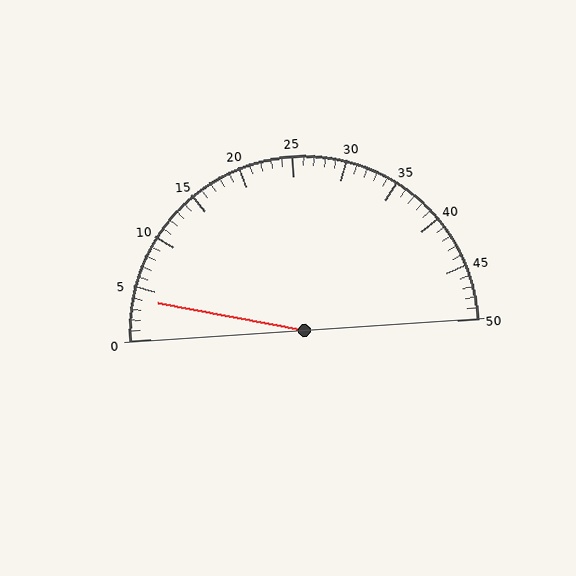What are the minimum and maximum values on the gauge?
The gauge ranges from 0 to 50.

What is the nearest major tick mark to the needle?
The nearest major tick mark is 5.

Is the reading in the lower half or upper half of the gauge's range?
The reading is in the lower half of the range (0 to 50).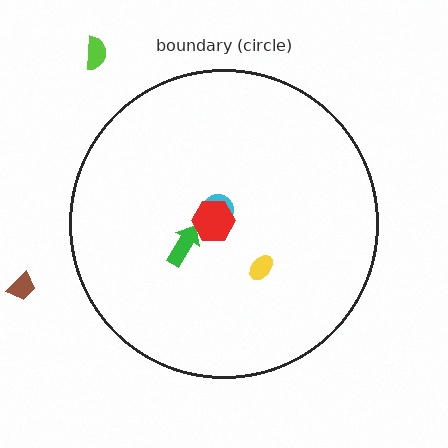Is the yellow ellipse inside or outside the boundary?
Inside.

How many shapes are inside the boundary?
4 inside, 2 outside.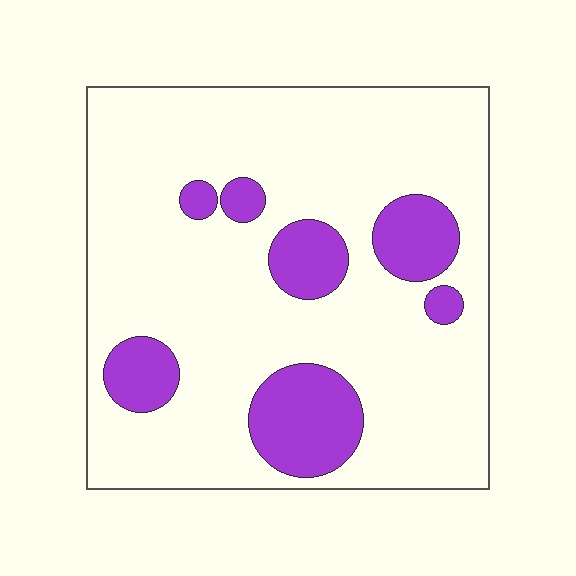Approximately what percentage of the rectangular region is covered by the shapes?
Approximately 20%.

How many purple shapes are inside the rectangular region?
7.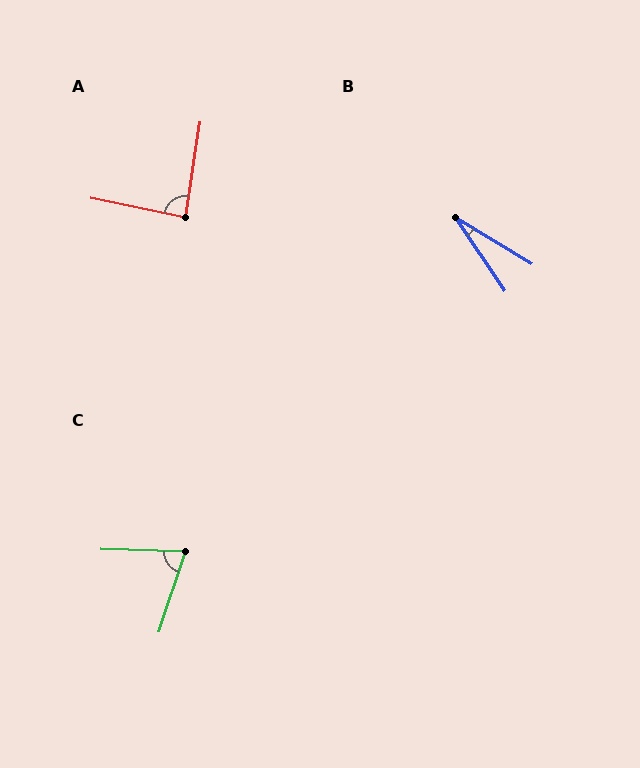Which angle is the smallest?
B, at approximately 25 degrees.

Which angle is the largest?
A, at approximately 87 degrees.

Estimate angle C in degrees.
Approximately 73 degrees.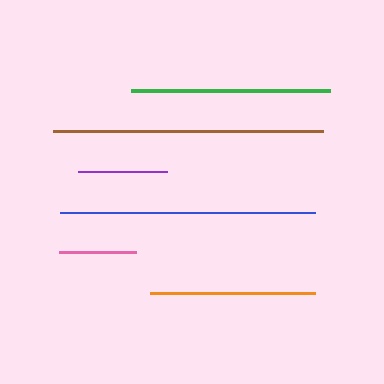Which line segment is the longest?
The brown line is the longest at approximately 270 pixels.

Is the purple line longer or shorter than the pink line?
The purple line is longer than the pink line.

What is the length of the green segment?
The green segment is approximately 199 pixels long.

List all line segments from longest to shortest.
From longest to shortest: brown, blue, green, orange, purple, pink.